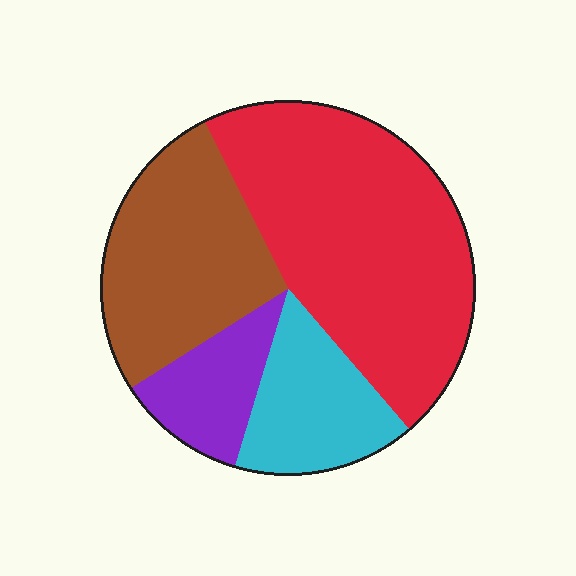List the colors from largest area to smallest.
From largest to smallest: red, brown, cyan, purple.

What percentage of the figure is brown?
Brown covers roughly 25% of the figure.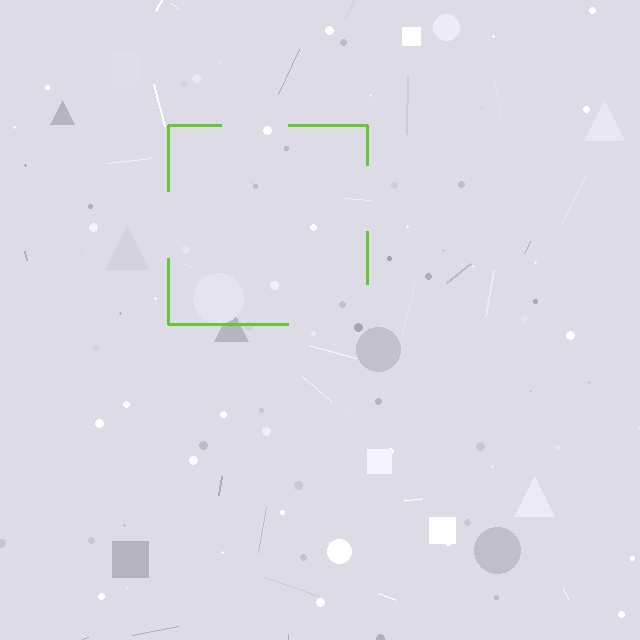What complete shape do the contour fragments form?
The contour fragments form a square.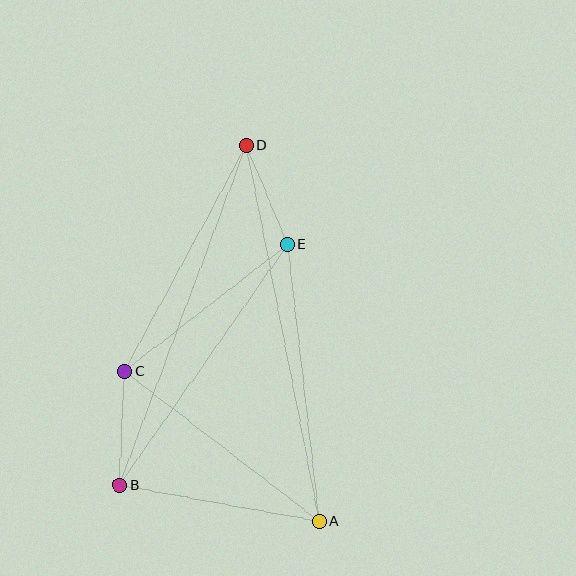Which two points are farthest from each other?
Points A and D are farthest from each other.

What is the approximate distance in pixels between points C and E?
The distance between C and E is approximately 206 pixels.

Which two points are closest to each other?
Points D and E are closest to each other.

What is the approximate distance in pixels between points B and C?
The distance between B and C is approximately 114 pixels.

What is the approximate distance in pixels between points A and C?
The distance between A and C is approximately 246 pixels.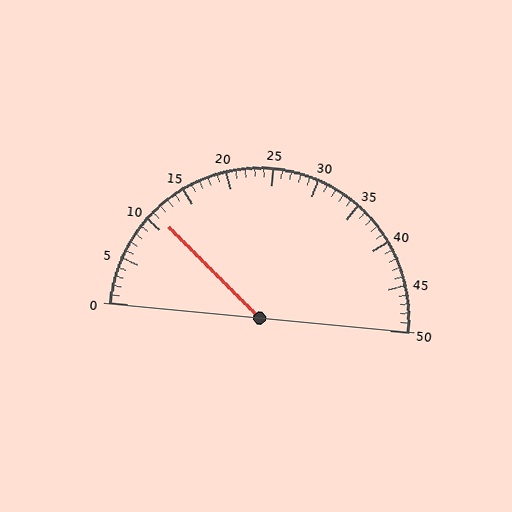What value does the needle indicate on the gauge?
The needle indicates approximately 11.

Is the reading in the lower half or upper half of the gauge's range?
The reading is in the lower half of the range (0 to 50).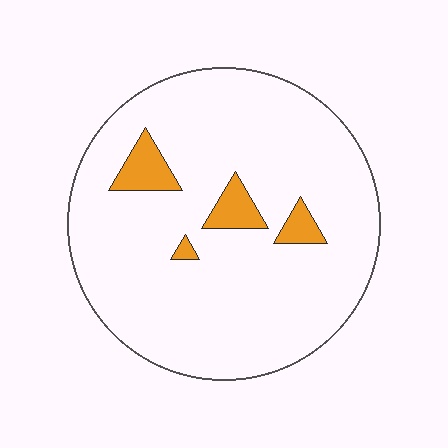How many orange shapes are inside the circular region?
4.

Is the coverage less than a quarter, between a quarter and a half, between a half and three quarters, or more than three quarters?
Less than a quarter.